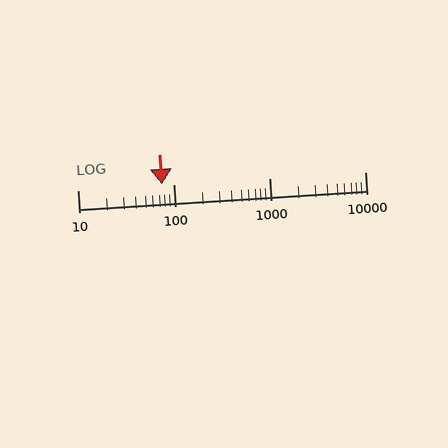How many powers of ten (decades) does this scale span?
The scale spans 3 decades, from 10 to 10000.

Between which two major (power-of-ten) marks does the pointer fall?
The pointer is between 10 and 100.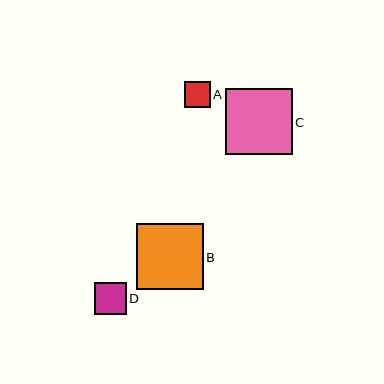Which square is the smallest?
Square A is the smallest with a size of approximately 26 pixels.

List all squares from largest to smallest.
From largest to smallest: B, C, D, A.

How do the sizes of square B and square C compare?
Square B and square C are approximately the same size.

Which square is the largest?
Square B is the largest with a size of approximately 67 pixels.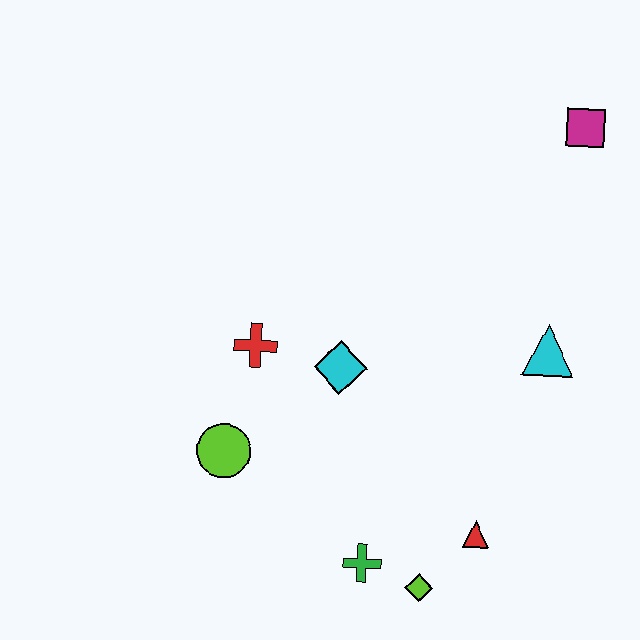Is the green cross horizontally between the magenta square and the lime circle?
Yes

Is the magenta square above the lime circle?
Yes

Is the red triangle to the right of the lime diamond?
Yes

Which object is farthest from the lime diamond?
The magenta square is farthest from the lime diamond.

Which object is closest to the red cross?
The cyan diamond is closest to the red cross.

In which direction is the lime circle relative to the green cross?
The lime circle is to the left of the green cross.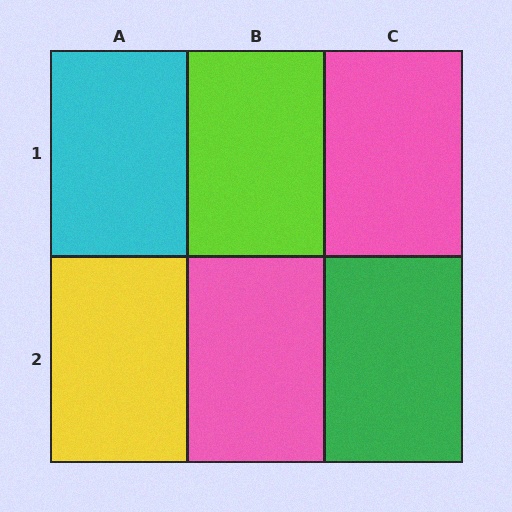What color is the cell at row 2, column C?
Green.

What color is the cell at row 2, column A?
Yellow.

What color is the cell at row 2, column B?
Pink.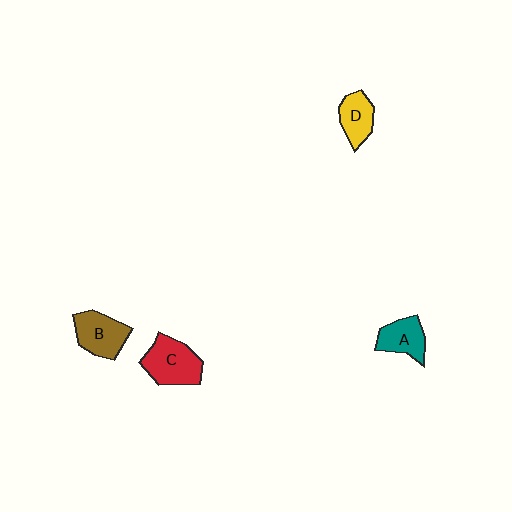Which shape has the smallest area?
Shape D (yellow).